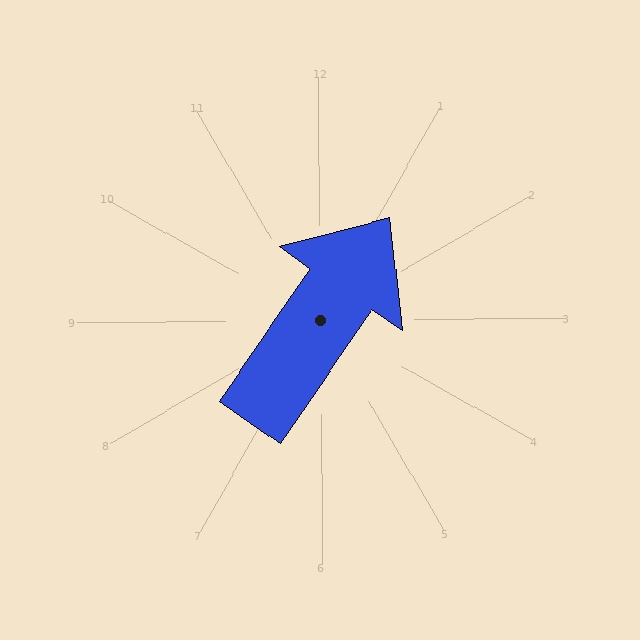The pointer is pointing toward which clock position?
Roughly 1 o'clock.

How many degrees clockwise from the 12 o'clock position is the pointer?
Approximately 35 degrees.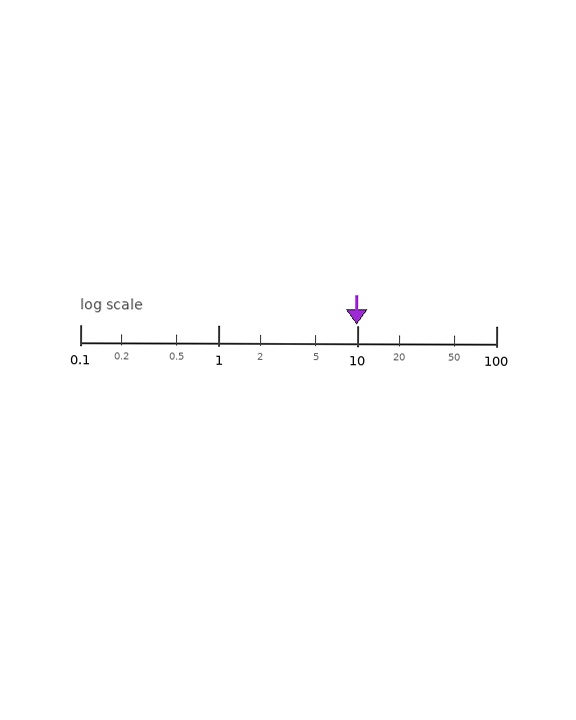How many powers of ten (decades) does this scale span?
The scale spans 3 decades, from 0.1 to 100.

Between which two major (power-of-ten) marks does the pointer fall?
The pointer is between 1 and 10.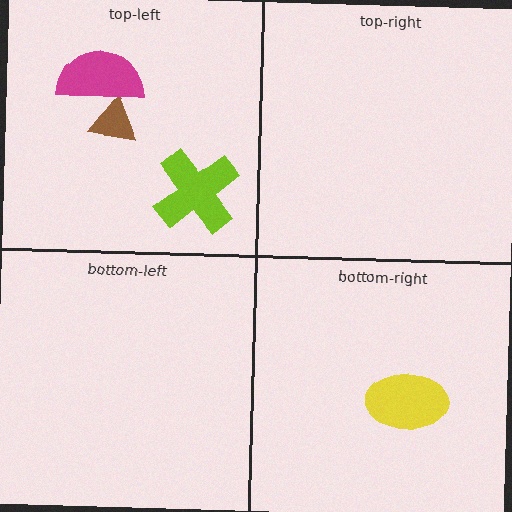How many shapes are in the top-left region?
3.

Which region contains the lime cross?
The top-left region.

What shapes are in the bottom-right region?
The yellow ellipse.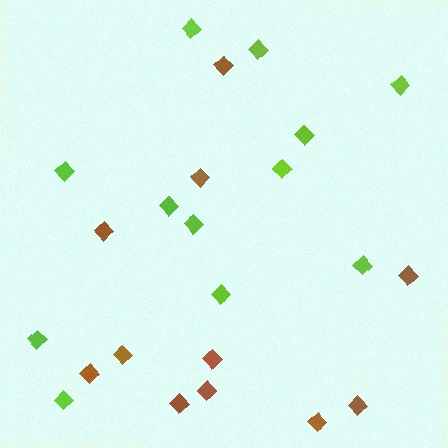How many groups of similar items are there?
There are 2 groups: one group of brown diamonds (11) and one group of lime diamonds (12).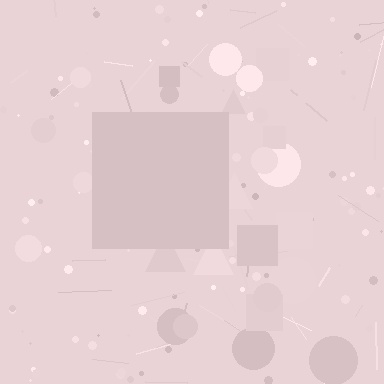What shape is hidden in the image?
A square is hidden in the image.